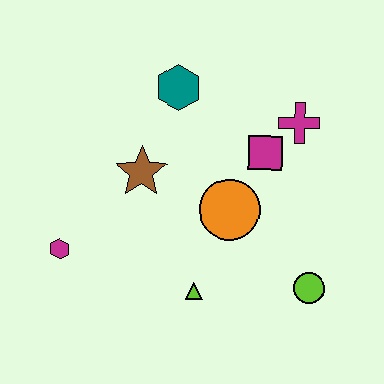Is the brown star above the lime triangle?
Yes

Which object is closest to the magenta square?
The magenta cross is closest to the magenta square.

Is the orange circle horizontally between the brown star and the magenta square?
Yes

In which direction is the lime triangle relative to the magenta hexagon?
The lime triangle is to the right of the magenta hexagon.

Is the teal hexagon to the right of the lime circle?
No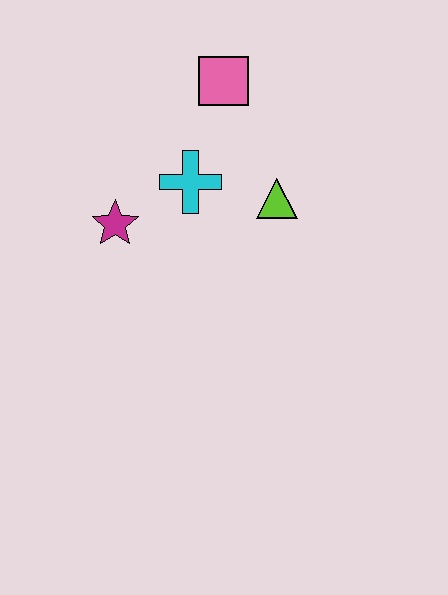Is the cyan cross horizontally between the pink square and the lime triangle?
No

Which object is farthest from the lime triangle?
The magenta star is farthest from the lime triangle.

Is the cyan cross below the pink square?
Yes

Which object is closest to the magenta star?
The cyan cross is closest to the magenta star.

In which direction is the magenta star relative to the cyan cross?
The magenta star is to the left of the cyan cross.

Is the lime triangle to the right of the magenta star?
Yes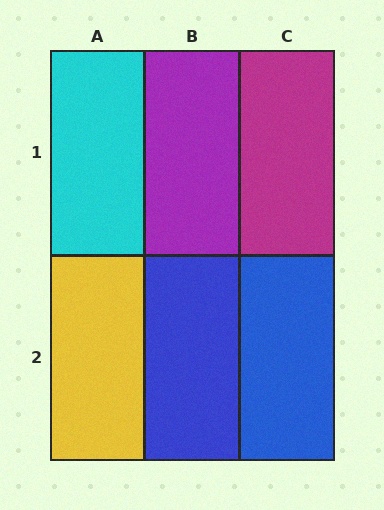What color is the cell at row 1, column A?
Cyan.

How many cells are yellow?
1 cell is yellow.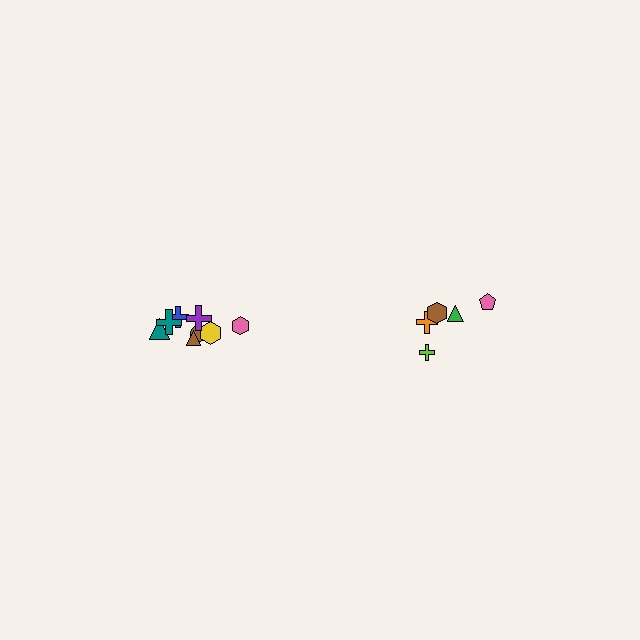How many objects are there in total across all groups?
There are 13 objects.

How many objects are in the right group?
There are 5 objects.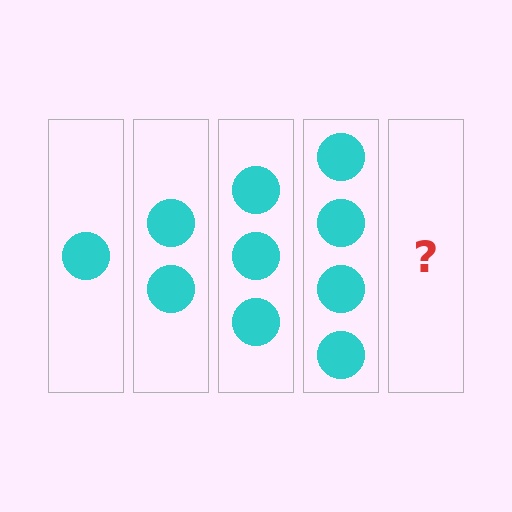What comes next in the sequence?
The next element should be 5 circles.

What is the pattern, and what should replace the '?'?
The pattern is that each step adds one more circle. The '?' should be 5 circles.